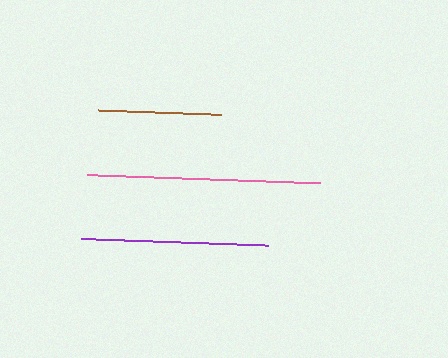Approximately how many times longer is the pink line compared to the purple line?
The pink line is approximately 1.2 times the length of the purple line.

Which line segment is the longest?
The pink line is the longest at approximately 233 pixels.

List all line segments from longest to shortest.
From longest to shortest: pink, purple, brown.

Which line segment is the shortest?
The brown line is the shortest at approximately 123 pixels.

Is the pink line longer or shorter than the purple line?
The pink line is longer than the purple line.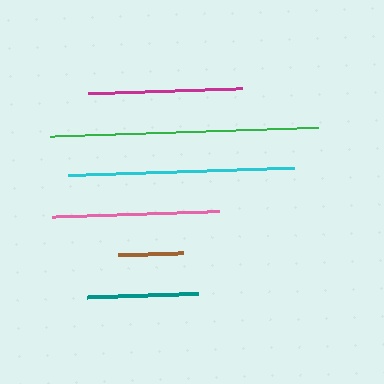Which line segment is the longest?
The green line is the longest at approximately 268 pixels.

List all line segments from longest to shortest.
From longest to shortest: green, cyan, pink, magenta, teal, brown.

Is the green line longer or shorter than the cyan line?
The green line is longer than the cyan line.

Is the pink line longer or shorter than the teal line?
The pink line is longer than the teal line.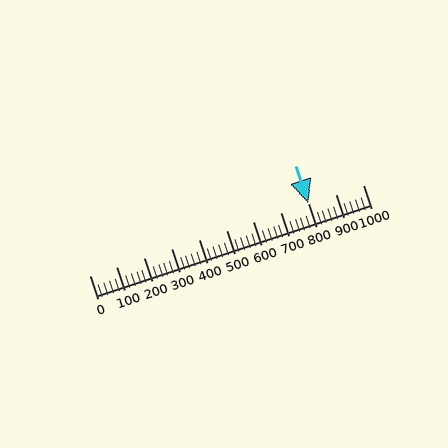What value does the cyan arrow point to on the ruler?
The cyan arrow points to approximately 799.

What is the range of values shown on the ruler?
The ruler shows values from 0 to 1000.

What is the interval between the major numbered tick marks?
The major tick marks are spaced 100 units apart.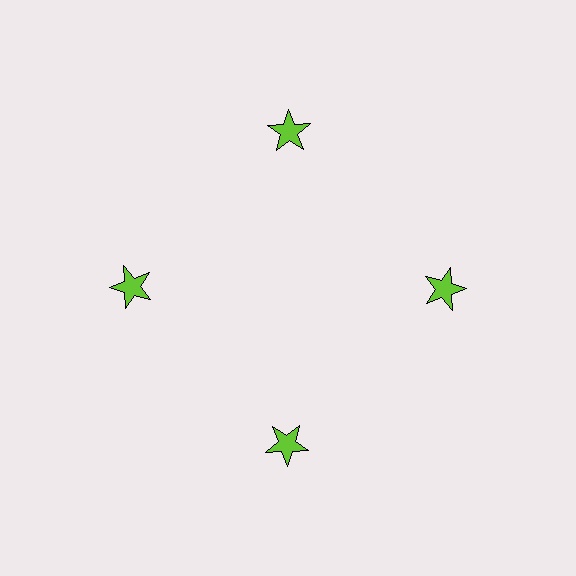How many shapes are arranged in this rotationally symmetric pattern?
There are 4 shapes, arranged in 4 groups of 1.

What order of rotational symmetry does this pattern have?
This pattern has 4-fold rotational symmetry.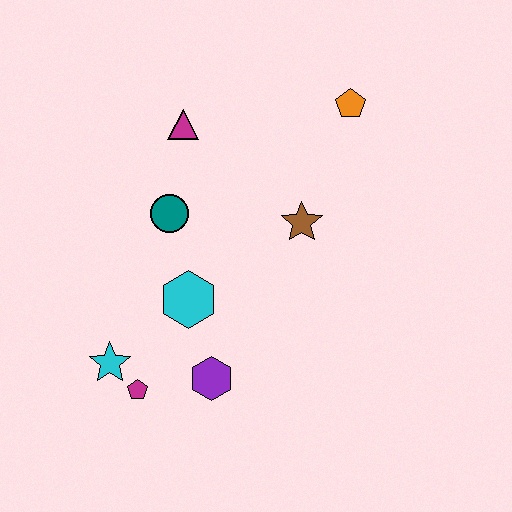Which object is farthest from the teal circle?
The orange pentagon is farthest from the teal circle.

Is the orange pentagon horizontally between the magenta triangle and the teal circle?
No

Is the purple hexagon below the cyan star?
Yes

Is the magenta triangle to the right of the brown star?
No